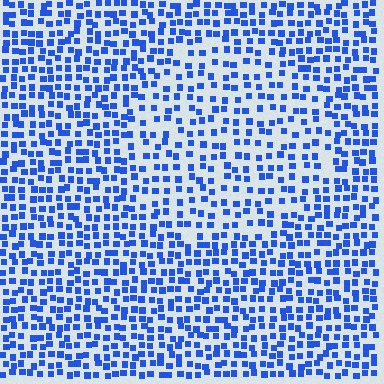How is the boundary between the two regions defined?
The boundary is defined by a change in element density (approximately 1.6x ratio). All elements are the same color, size, and shape.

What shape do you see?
I see a circle.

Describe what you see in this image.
The image contains small blue elements arranged at two different densities. A circle-shaped region is visible where the elements are less densely packed than the surrounding area.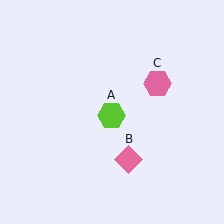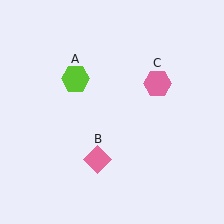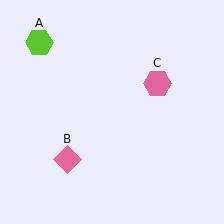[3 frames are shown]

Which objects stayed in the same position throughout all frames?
Pink hexagon (object C) remained stationary.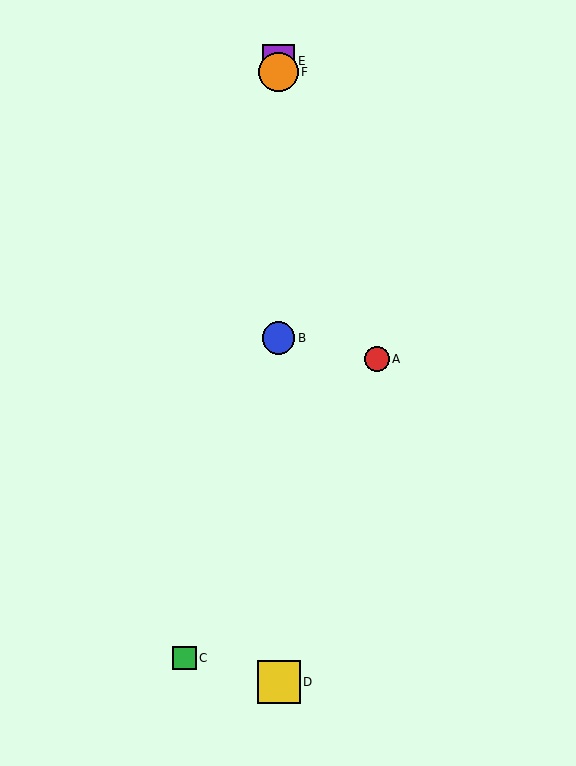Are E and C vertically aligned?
No, E is at x≈279 and C is at x≈184.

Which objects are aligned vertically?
Objects B, D, E, F are aligned vertically.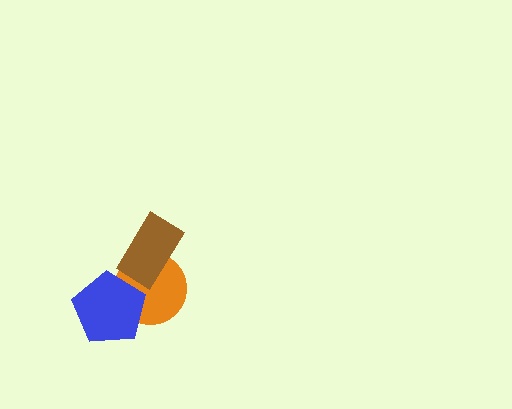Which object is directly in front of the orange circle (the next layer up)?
The blue pentagon is directly in front of the orange circle.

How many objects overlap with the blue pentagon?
1 object overlaps with the blue pentagon.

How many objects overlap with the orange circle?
2 objects overlap with the orange circle.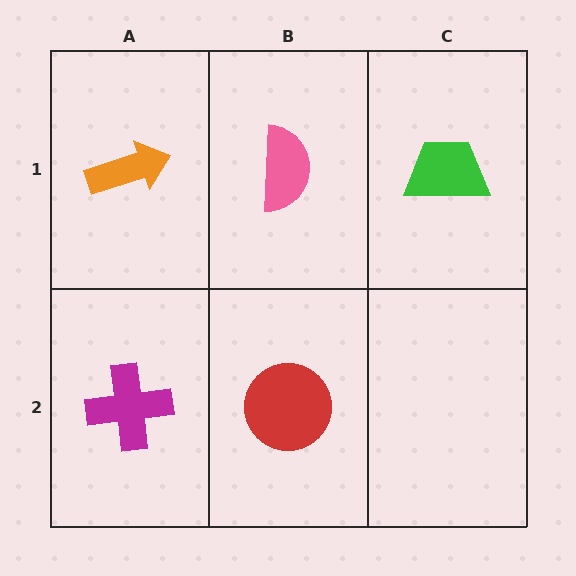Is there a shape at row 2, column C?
No, that cell is empty.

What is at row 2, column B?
A red circle.